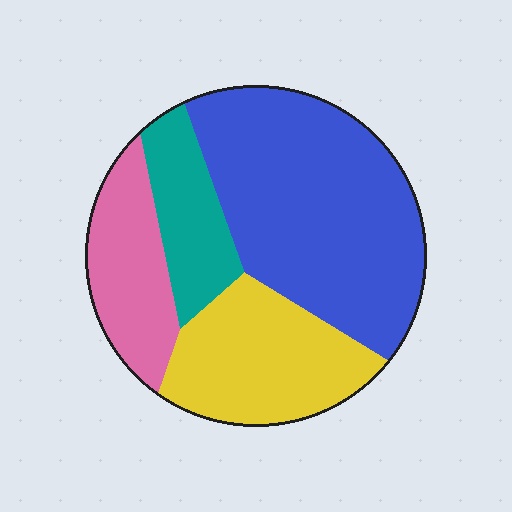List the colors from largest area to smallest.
From largest to smallest: blue, yellow, pink, teal.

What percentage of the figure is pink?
Pink takes up about one sixth (1/6) of the figure.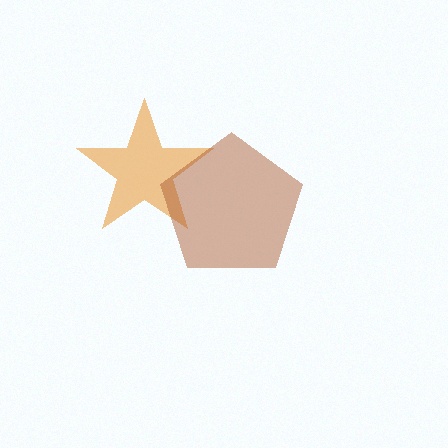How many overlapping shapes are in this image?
There are 2 overlapping shapes in the image.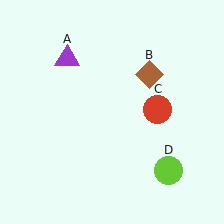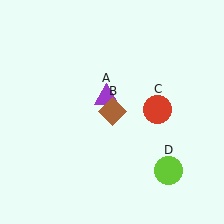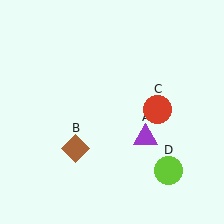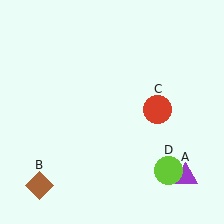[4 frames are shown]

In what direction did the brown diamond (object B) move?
The brown diamond (object B) moved down and to the left.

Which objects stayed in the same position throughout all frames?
Red circle (object C) and lime circle (object D) remained stationary.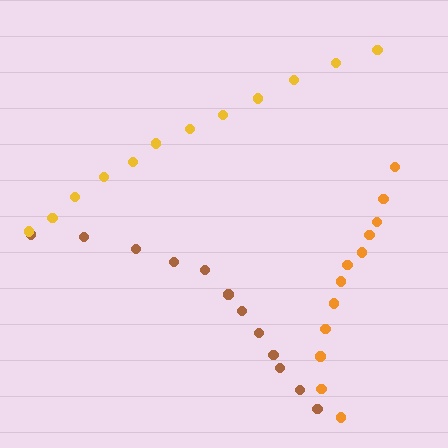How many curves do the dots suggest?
There are 3 distinct paths.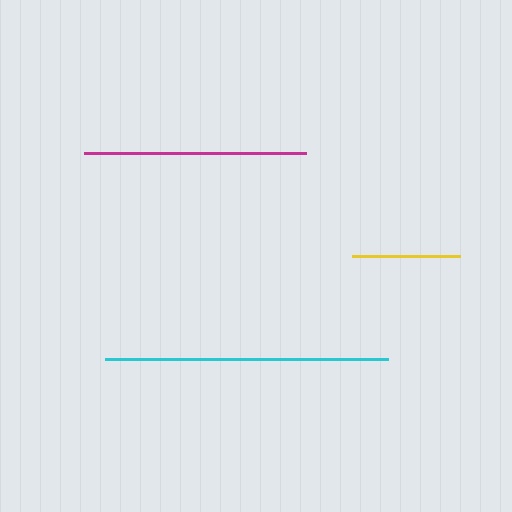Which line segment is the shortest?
The yellow line is the shortest at approximately 108 pixels.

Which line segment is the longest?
The cyan line is the longest at approximately 283 pixels.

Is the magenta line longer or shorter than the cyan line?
The cyan line is longer than the magenta line.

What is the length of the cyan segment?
The cyan segment is approximately 283 pixels long.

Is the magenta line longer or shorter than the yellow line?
The magenta line is longer than the yellow line.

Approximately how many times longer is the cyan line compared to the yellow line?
The cyan line is approximately 2.6 times the length of the yellow line.